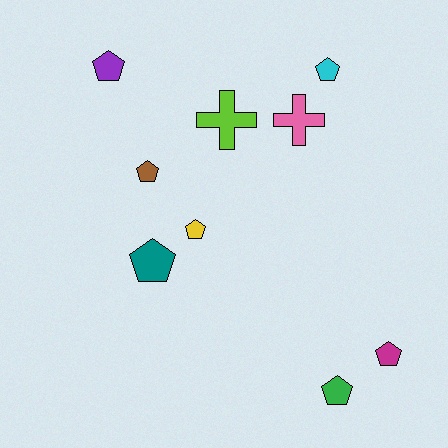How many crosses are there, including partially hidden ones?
There are 2 crosses.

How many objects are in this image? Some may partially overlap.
There are 9 objects.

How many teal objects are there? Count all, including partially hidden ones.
There is 1 teal object.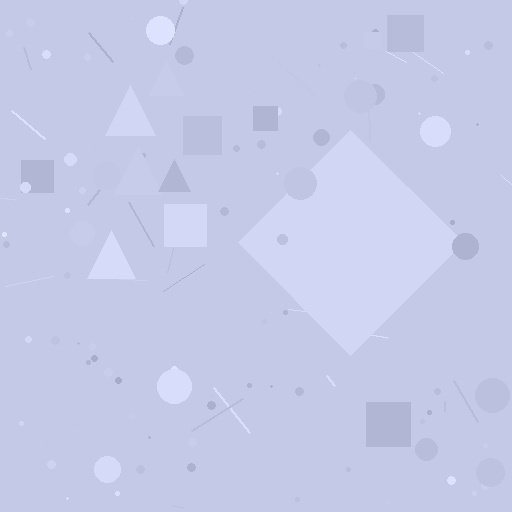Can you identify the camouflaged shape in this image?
The camouflaged shape is a diamond.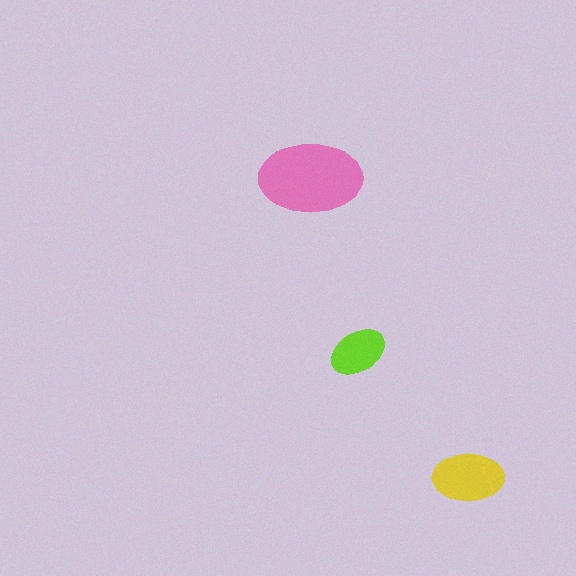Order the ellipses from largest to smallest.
the pink one, the yellow one, the lime one.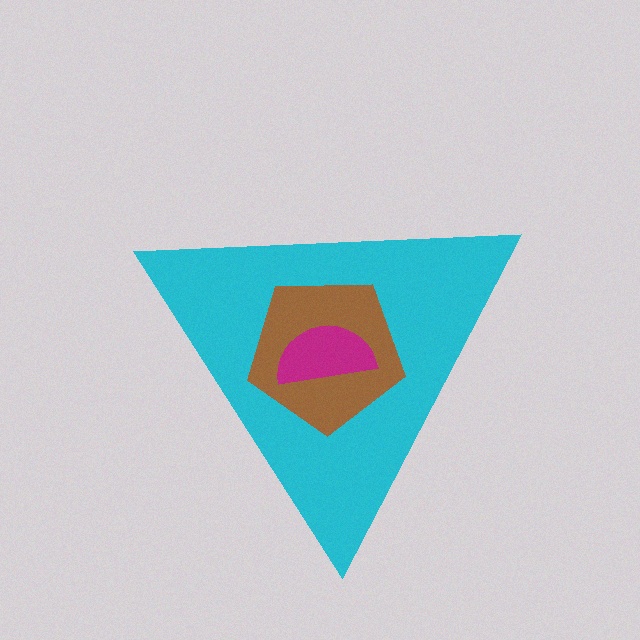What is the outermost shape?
The cyan triangle.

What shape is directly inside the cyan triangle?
The brown pentagon.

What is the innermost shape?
The magenta semicircle.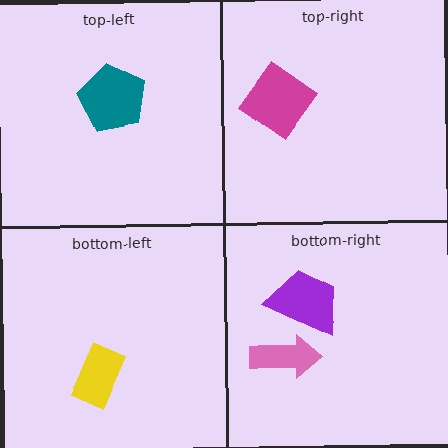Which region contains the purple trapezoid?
The bottom-right region.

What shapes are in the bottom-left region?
The yellow rectangle.